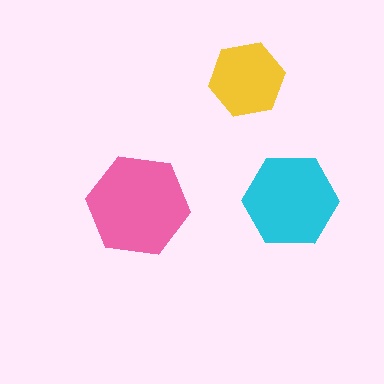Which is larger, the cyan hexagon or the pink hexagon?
The pink one.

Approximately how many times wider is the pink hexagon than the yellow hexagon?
About 1.5 times wider.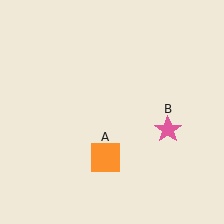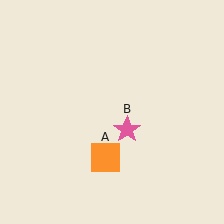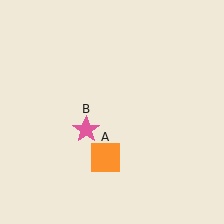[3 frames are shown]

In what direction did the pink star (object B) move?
The pink star (object B) moved left.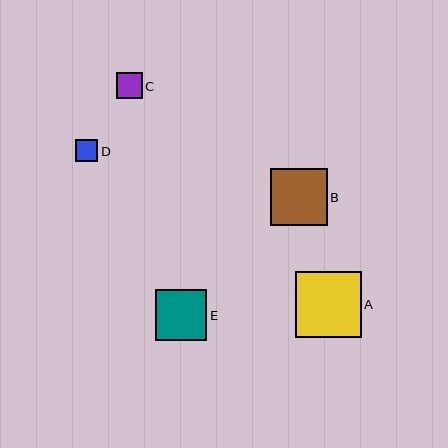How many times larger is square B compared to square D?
Square B is approximately 2.6 times the size of square D.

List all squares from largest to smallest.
From largest to smallest: A, B, E, C, D.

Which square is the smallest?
Square D is the smallest with a size of approximately 22 pixels.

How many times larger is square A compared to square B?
Square A is approximately 1.2 times the size of square B.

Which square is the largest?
Square A is the largest with a size of approximately 66 pixels.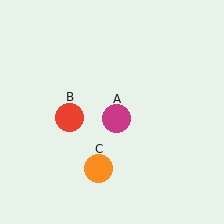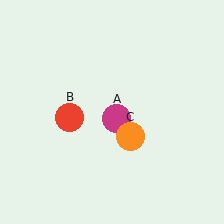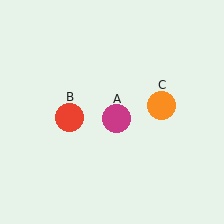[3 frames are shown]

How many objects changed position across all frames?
1 object changed position: orange circle (object C).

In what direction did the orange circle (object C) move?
The orange circle (object C) moved up and to the right.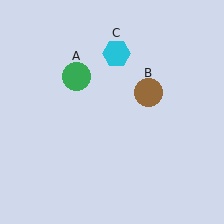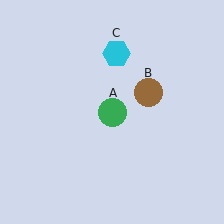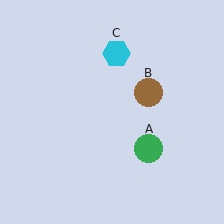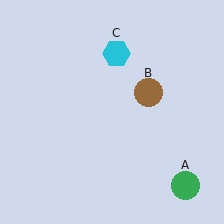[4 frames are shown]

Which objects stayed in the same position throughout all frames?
Brown circle (object B) and cyan hexagon (object C) remained stationary.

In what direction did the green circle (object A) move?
The green circle (object A) moved down and to the right.